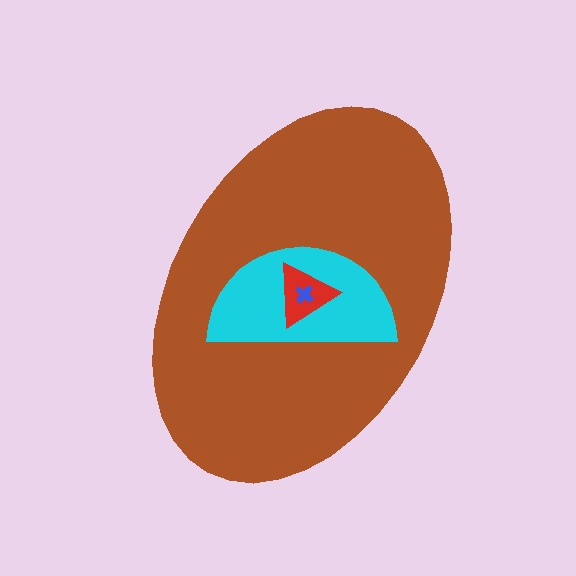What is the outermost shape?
The brown ellipse.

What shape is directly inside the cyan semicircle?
The red triangle.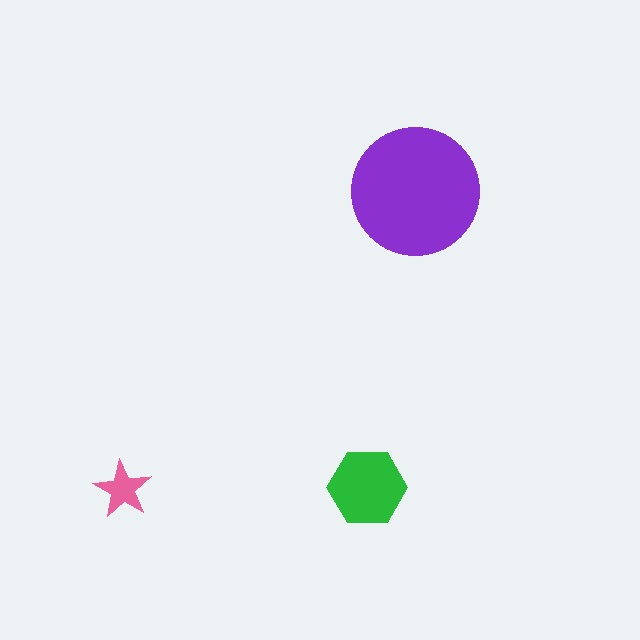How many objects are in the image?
There are 3 objects in the image.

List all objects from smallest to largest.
The pink star, the green hexagon, the purple circle.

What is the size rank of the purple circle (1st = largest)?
1st.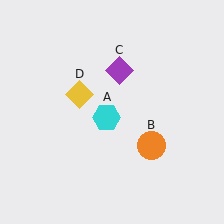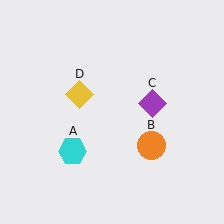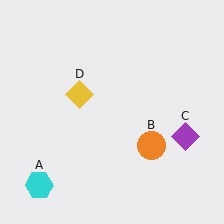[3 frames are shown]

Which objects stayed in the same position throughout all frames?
Orange circle (object B) and yellow diamond (object D) remained stationary.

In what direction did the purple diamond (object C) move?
The purple diamond (object C) moved down and to the right.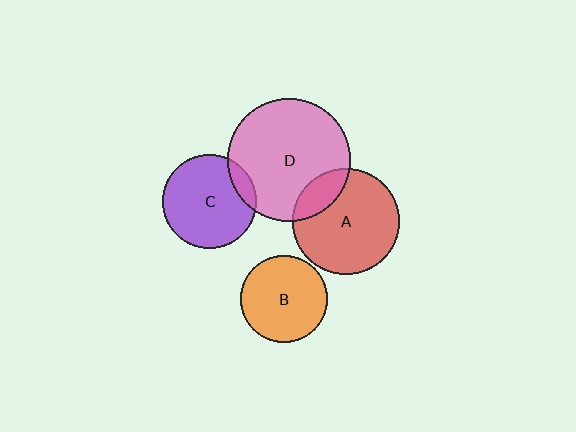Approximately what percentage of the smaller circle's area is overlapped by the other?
Approximately 10%.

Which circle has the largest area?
Circle D (pink).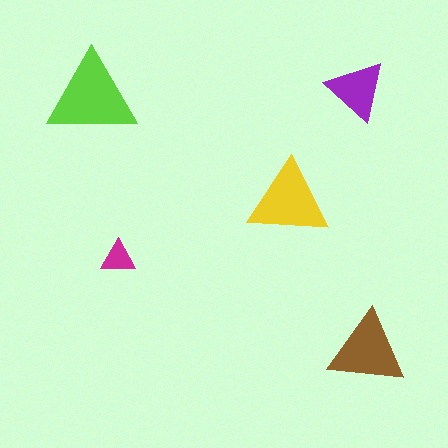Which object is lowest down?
The brown triangle is bottommost.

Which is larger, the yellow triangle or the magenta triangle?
The yellow one.